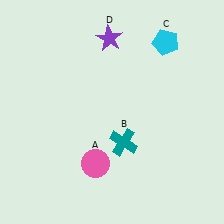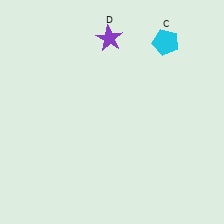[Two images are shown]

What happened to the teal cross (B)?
The teal cross (B) was removed in Image 2. It was in the bottom-right area of Image 1.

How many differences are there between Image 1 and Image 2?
There are 2 differences between the two images.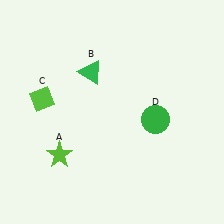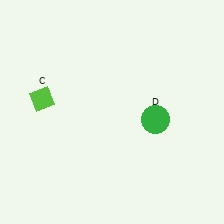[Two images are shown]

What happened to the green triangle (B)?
The green triangle (B) was removed in Image 2. It was in the top-left area of Image 1.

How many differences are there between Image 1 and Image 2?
There are 2 differences between the two images.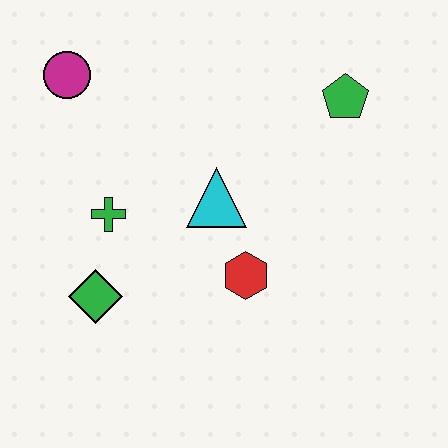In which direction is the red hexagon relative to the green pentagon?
The red hexagon is below the green pentagon.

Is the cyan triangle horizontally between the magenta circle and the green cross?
No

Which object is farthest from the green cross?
The green pentagon is farthest from the green cross.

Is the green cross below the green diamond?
No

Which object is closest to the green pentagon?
The cyan triangle is closest to the green pentagon.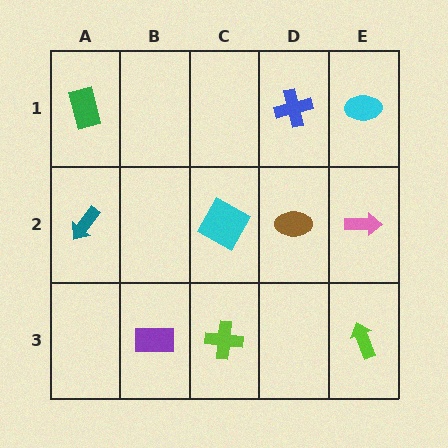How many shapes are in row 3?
3 shapes.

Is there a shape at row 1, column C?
No, that cell is empty.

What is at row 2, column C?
A cyan square.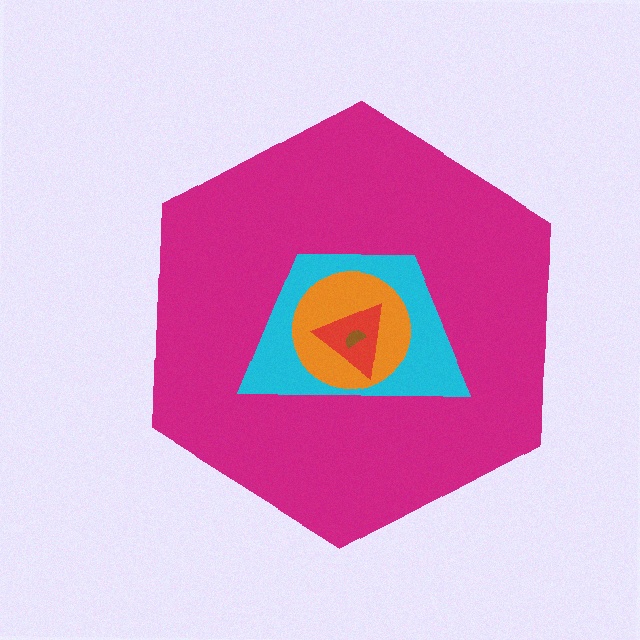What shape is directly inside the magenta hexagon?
The cyan trapezoid.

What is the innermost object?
The brown semicircle.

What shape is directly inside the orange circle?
The red triangle.